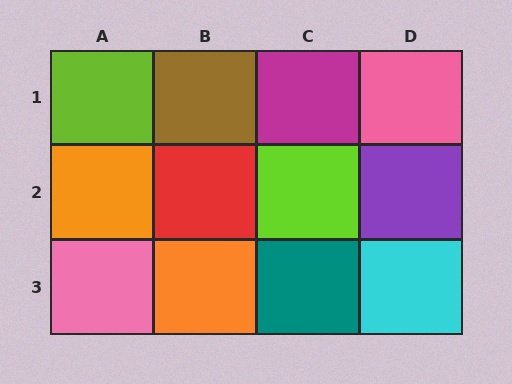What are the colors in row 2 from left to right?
Orange, red, lime, purple.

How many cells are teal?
1 cell is teal.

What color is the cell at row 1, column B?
Brown.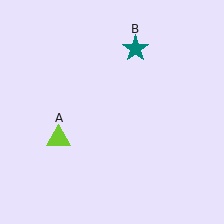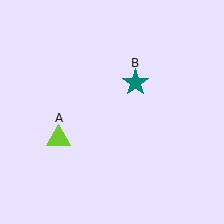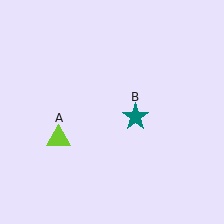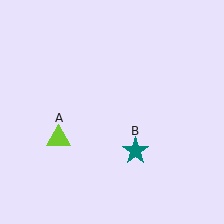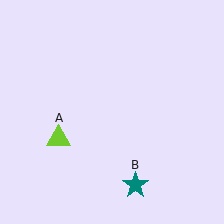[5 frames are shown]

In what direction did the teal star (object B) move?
The teal star (object B) moved down.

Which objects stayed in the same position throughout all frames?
Lime triangle (object A) remained stationary.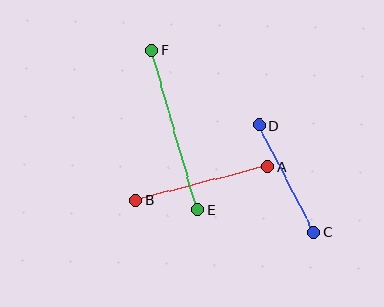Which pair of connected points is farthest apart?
Points E and F are farthest apart.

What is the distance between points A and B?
The distance is approximately 136 pixels.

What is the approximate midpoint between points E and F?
The midpoint is at approximately (175, 130) pixels.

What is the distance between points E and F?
The distance is approximately 166 pixels.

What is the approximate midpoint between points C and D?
The midpoint is at approximately (286, 178) pixels.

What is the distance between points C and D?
The distance is approximately 120 pixels.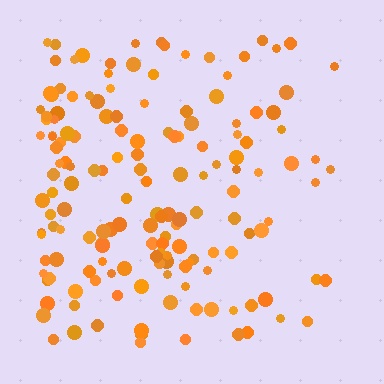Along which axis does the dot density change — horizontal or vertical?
Horizontal.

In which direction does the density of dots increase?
From right to left, with the left side densest.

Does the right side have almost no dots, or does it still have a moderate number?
Still a moderate number, just noticeably fewer than the left.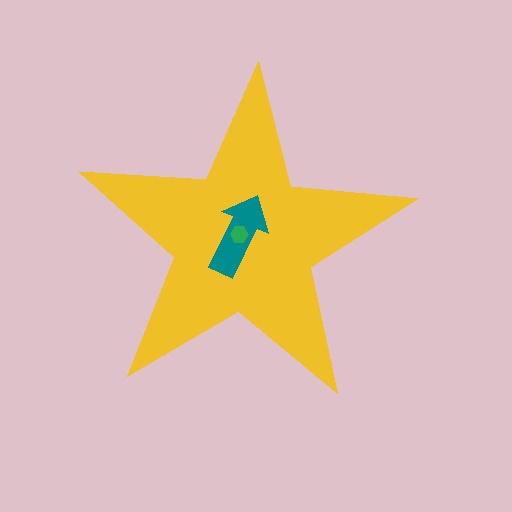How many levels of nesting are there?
3.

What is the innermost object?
The green hexagon.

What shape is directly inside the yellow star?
The teal arrow.